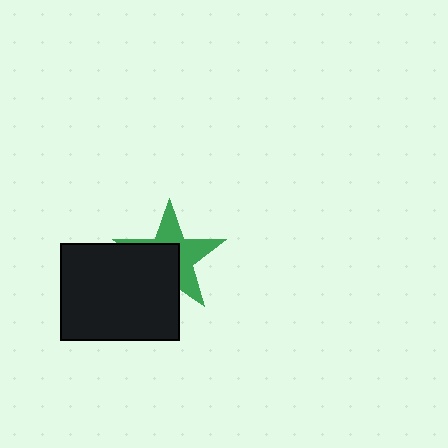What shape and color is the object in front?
The object in front is a black rectangle.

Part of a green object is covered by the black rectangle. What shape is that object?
It is a star.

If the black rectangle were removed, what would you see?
You would see the complete green star.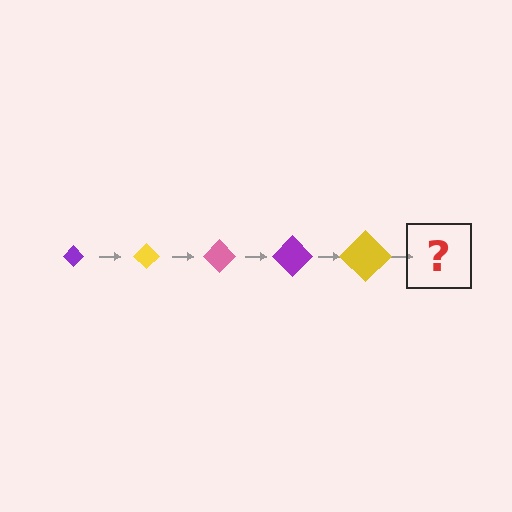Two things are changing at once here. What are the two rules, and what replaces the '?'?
The two rules are that the diamond grows larger each step and the color cycles through purple, yellow, and pink. The '?' should be a pink diamond, larger than the previous one.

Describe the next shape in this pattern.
It should be a pink diamond, larger than the previous one.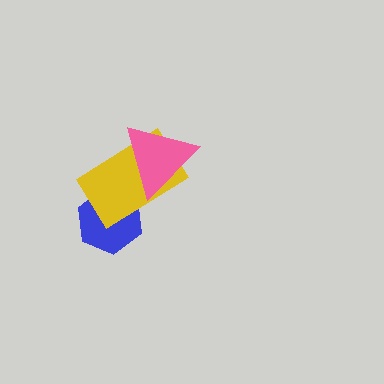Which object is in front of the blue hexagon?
The yellow rectangle is in front of the blue hexagon.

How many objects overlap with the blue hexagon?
1 object overlaps with the blue hexagon.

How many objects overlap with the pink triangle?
1 object overlaps with the pink triangle.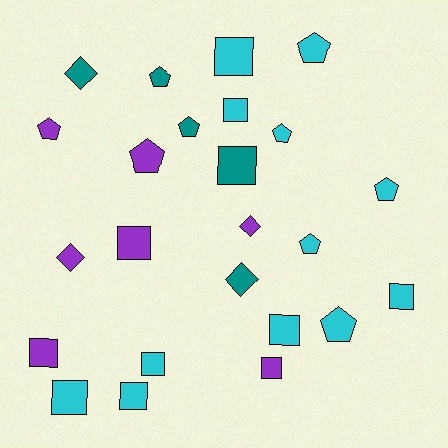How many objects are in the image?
There are 24 objects.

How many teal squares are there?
There is 1 teal square.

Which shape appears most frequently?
Square, with 11 objects.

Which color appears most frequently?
Cyan, with 12 objects.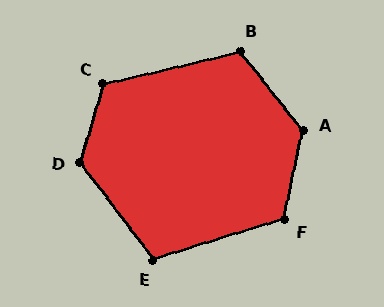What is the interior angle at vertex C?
Approximately 120 degrees (obtuse).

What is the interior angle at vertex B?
Approximately 115 degrees (obtuse).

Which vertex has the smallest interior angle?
E, at approximately 110 degrees.